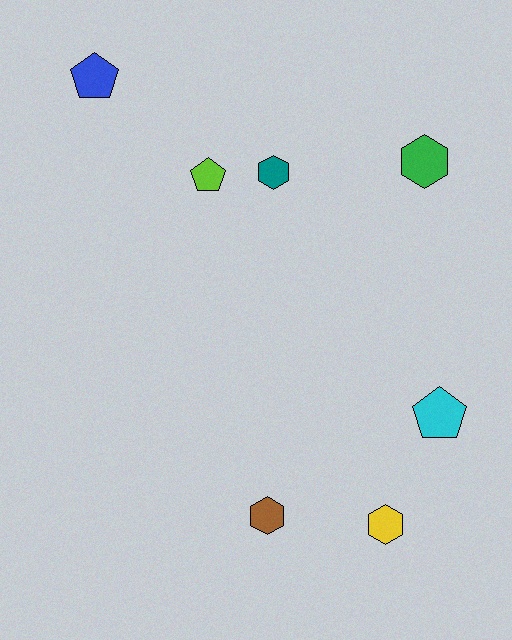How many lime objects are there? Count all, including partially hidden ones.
There is 1 lime object.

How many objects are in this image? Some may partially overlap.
There are 7 objects.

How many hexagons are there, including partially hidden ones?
There are 4 hexagons.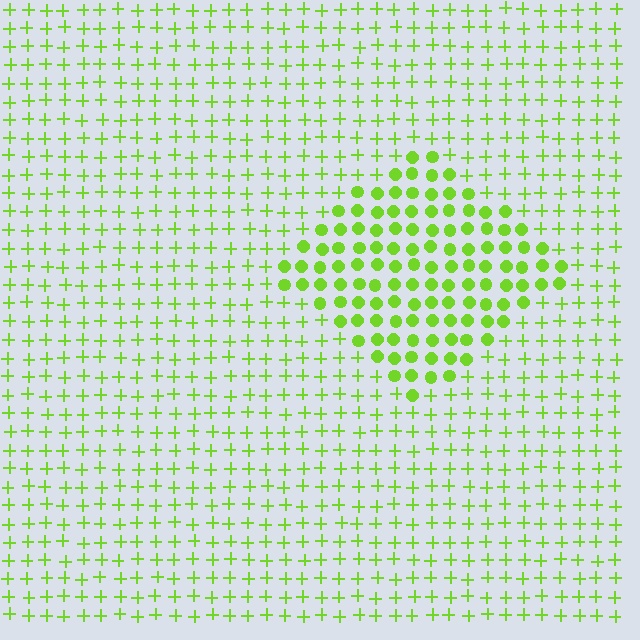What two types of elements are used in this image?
The image uses circles inside the diamond region and plus signs outside it.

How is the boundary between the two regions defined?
The boundary is defined by a change in element shape: circles inside vs. plus signs outside. All elements share the same color and spacing.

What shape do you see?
I see a diamond.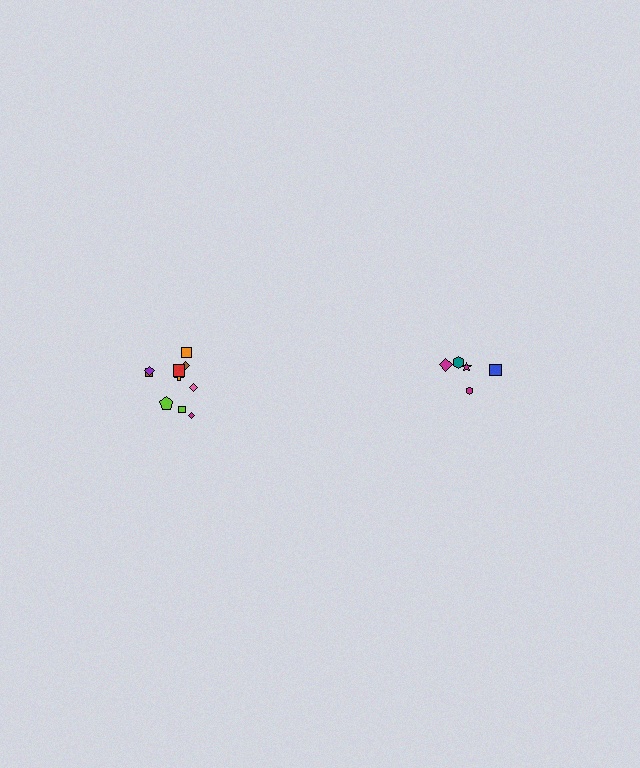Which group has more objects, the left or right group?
The left group.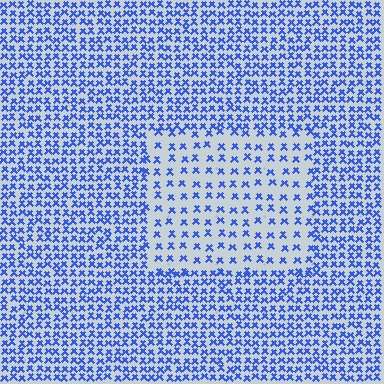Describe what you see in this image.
The image contains small blue elements arranged at two different densities. A rectangle-shaped region is visible where the elements are less densely packed than the surrounding area.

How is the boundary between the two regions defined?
The boundary is defined by a change in element density (approximately 2.1x ratio). All elements are the same color, size, and shape.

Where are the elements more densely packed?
The elements are more densely packed outside the rectangle boundary.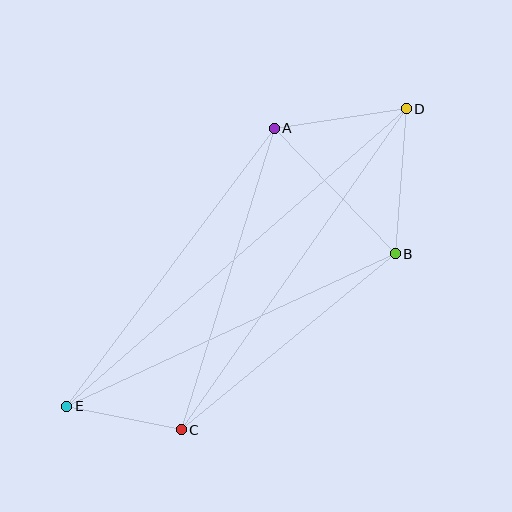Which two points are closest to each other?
Points C and E are closest to each other.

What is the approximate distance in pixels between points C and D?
The distance between C and D is approximately 392 pixels.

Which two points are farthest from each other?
Points D and E are farthest from each other.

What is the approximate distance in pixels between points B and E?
The distance between B and E is approximately 362 pixels.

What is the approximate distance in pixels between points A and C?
The distance between A and C is approximately 315 pixels.